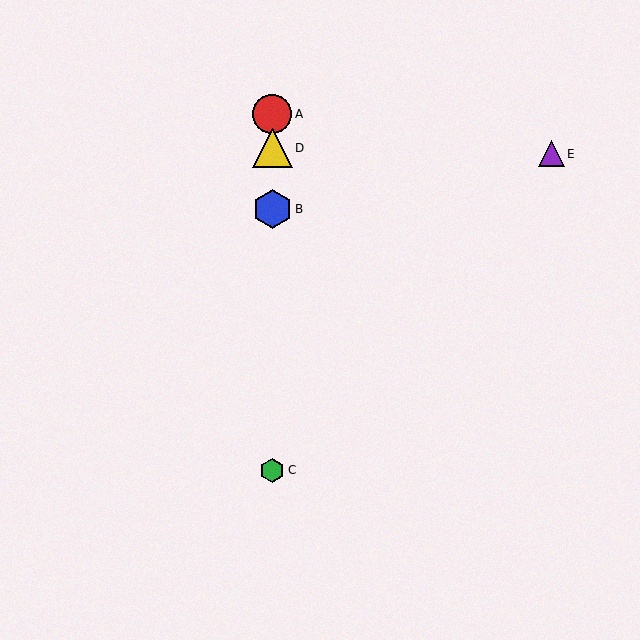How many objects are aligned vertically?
4 objects (A, B, C, D) are aligned vertically.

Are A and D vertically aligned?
Yes, both are at x≈272.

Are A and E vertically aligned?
No, A is at x≈272 and E is at x≈552.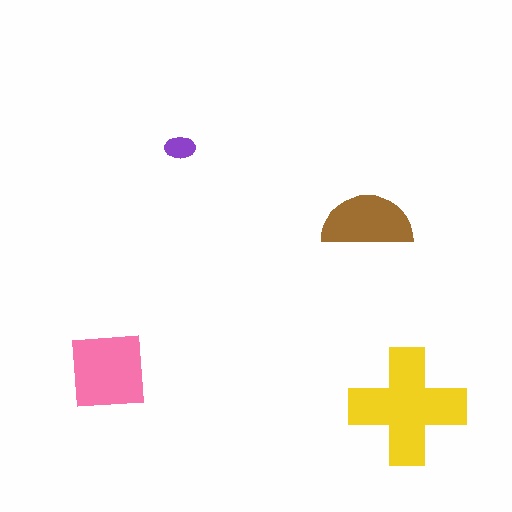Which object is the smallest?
The purple ellipse.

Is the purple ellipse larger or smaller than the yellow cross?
Smaller.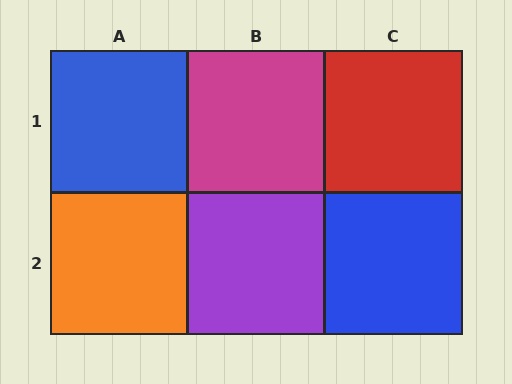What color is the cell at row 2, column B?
Purple.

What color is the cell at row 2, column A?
Orange.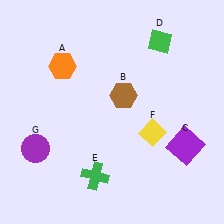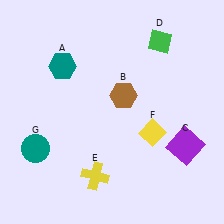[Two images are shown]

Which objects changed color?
A changed from orange to teal. E changed from green to yellow. G changed from purple to teal.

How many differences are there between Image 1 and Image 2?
There are 3 differences between the two images.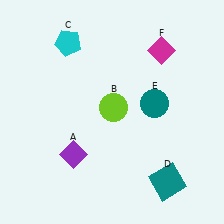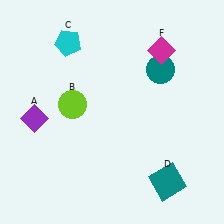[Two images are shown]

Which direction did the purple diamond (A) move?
The purple diamond (A) moved left.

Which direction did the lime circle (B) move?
The lime circle (B) moved left.